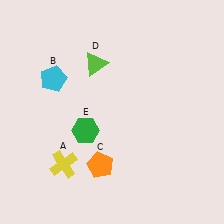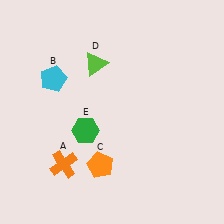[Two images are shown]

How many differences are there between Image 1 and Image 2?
There is 1 difference between the two images.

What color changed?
The cross (A) changed from yellow in Image 1 to orange in Image 2.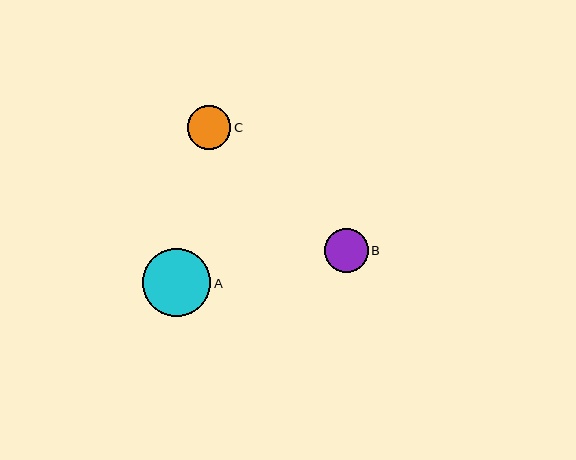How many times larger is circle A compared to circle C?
Circle A is approximately 1.6 times the size of circle C.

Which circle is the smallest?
Circle C is the smallest with a size of approximately 44 pixels.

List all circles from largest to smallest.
From largest to smallest: A, B, C.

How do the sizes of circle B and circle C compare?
Circle B and circle C are approximately the same size.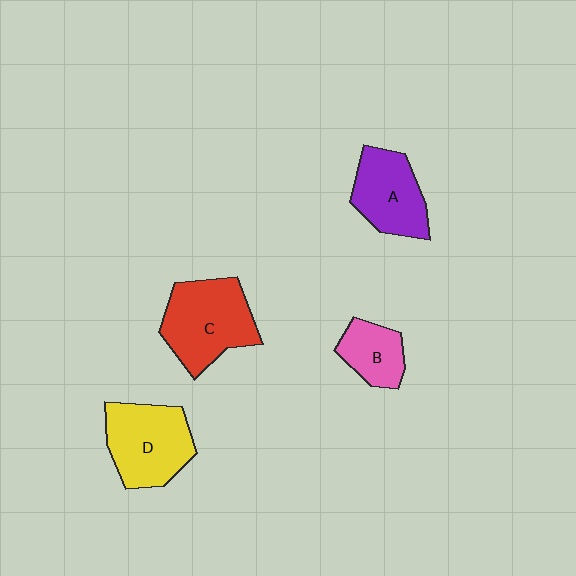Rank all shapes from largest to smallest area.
From largest to smallest: C (red), D (yellow), A (purple), B (pink).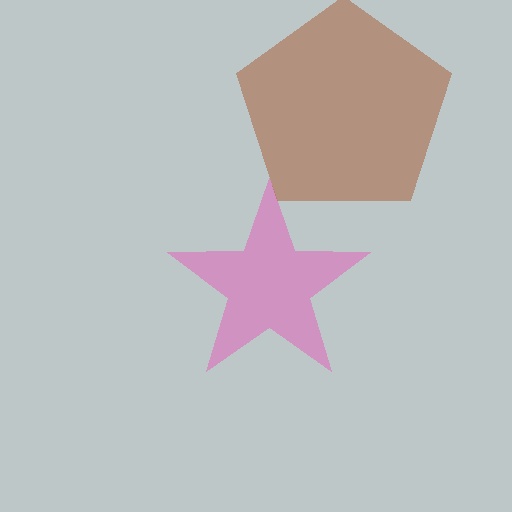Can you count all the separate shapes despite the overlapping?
Yes, there are 2 separate shapes.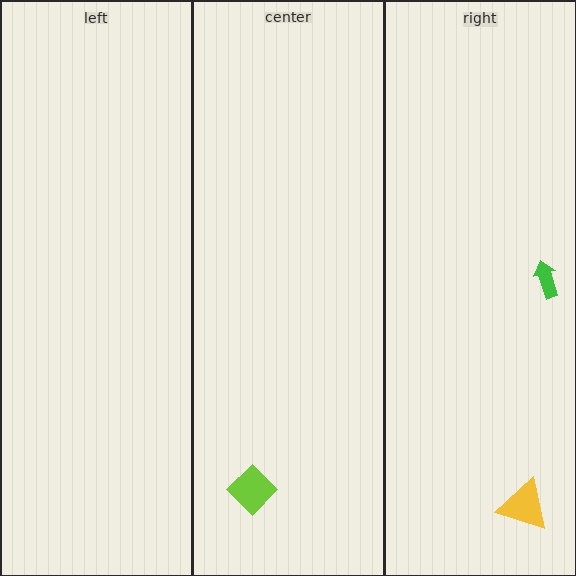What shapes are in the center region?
The lime diamond.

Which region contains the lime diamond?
The center region.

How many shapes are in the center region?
1.